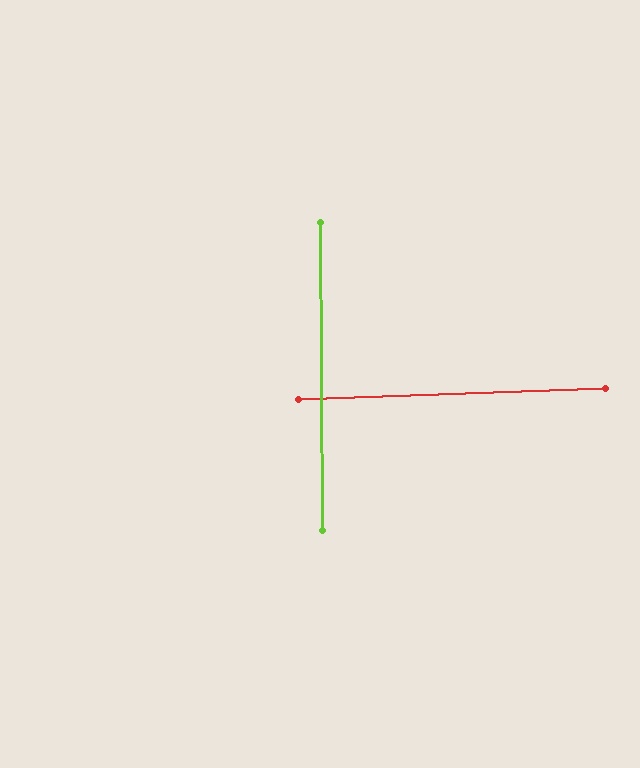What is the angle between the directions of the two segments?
Approximately 88 degrees.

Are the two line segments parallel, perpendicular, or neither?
Perpendicular — they meet at approximately 88°.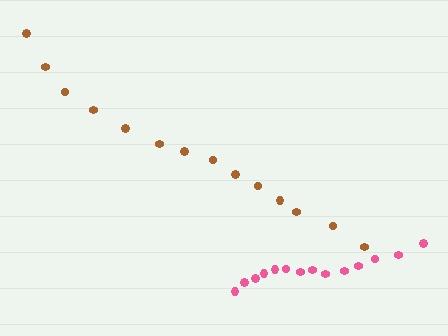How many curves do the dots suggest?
There are 2 distinct paths.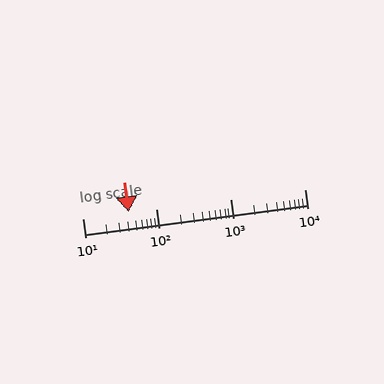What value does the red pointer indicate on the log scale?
The pointer indicates approximately 42.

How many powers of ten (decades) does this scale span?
The scale spans 3 decades, from 10 to 10000.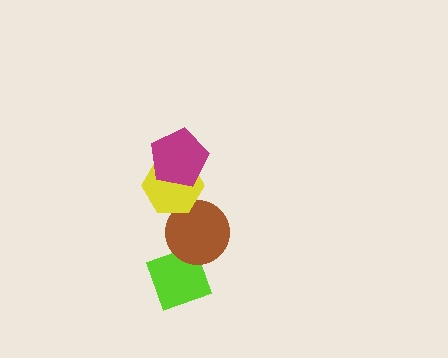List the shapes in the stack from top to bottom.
From top to bottom: the magenta pentagon, the yellow hexagon, the brown circle, the lime diamond.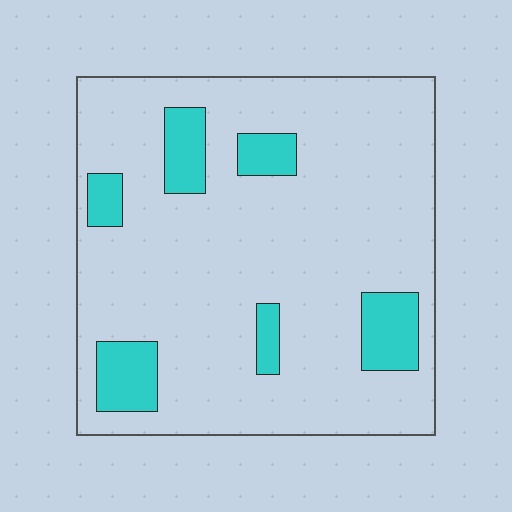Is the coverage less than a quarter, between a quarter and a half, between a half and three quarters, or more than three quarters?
Less than a quarter.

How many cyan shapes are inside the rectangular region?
6.